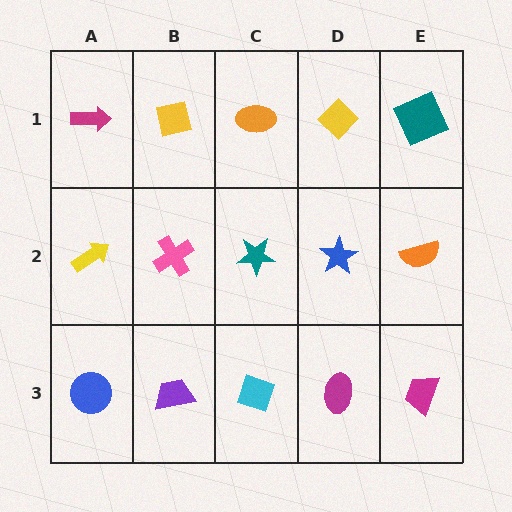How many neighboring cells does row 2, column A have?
3.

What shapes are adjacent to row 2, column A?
A magenta arrow (row 1, column A), a blue circle (row 3, column A), a pink cross (row 2, column B).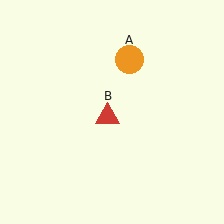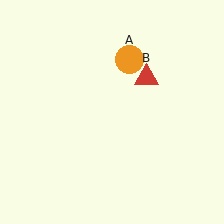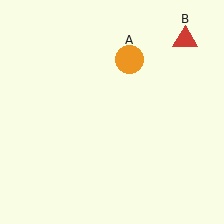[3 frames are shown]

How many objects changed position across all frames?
1 object changed position: red triangle (object B).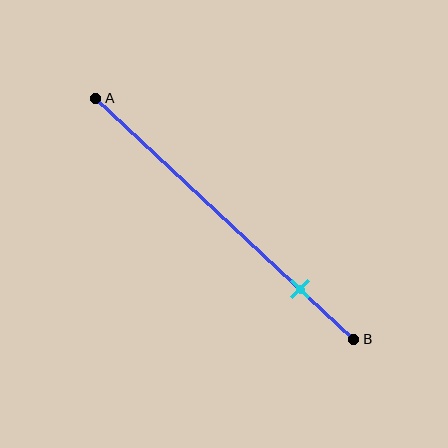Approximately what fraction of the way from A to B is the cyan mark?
The cyan mark is approximately 80% of the way from A to B.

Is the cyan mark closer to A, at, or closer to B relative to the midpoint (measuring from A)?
The cyan mark is closer to point B than the midpoint of segment AB.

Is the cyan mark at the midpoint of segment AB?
No, the mark is at about 80% from A, not at the 50% midpoint.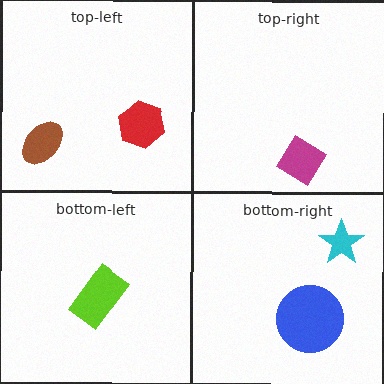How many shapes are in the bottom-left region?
1.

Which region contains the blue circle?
The bottom-right region.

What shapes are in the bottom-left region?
The lime rectangle.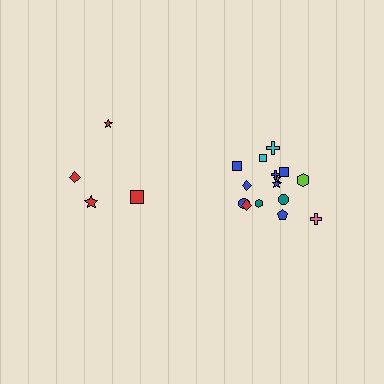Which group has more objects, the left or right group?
The right group.